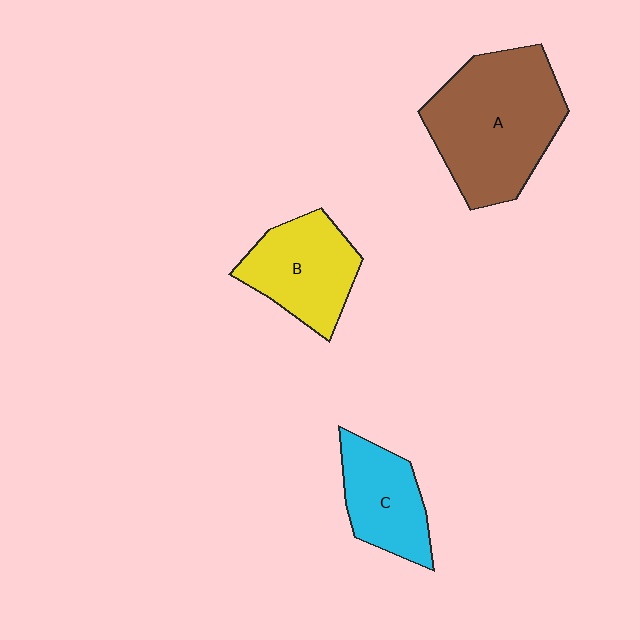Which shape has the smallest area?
Shape C (cyan).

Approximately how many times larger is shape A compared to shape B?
Approximately 1.6 times.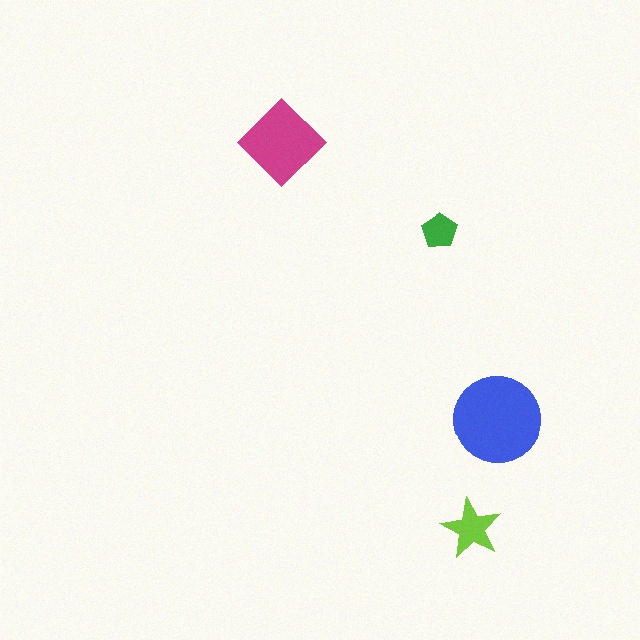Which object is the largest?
The blue circle.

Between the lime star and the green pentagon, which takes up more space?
The lime star.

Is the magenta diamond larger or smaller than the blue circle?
Smaller.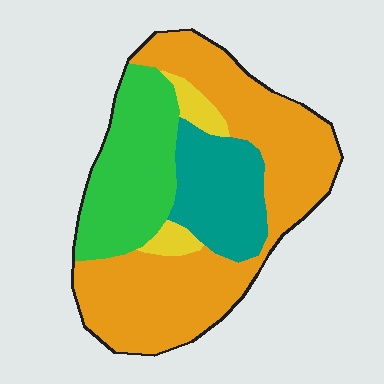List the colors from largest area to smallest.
From largest to smallest: orange, green, teal, yellow.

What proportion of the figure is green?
Green covers around 25% of the figure.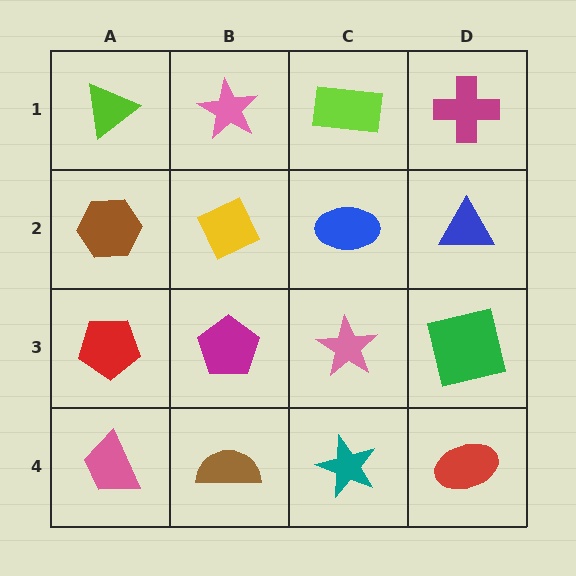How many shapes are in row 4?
4 shapes.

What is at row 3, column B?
A magenta pentagon.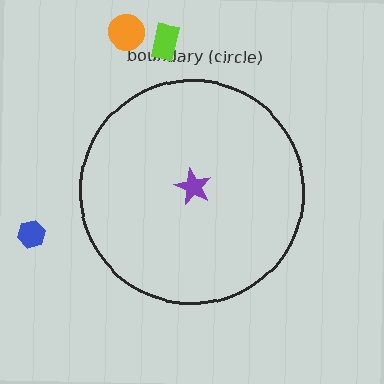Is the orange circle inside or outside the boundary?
Outside.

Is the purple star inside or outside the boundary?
Inside.